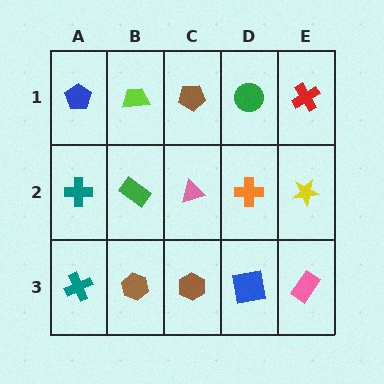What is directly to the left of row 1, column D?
A brown pentagon.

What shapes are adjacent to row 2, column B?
A lime trapezoid (row 1, column B), a brown hexagon (row 3, column B), a teal cross (row 2, column A), a pink triangle (row 2, column C).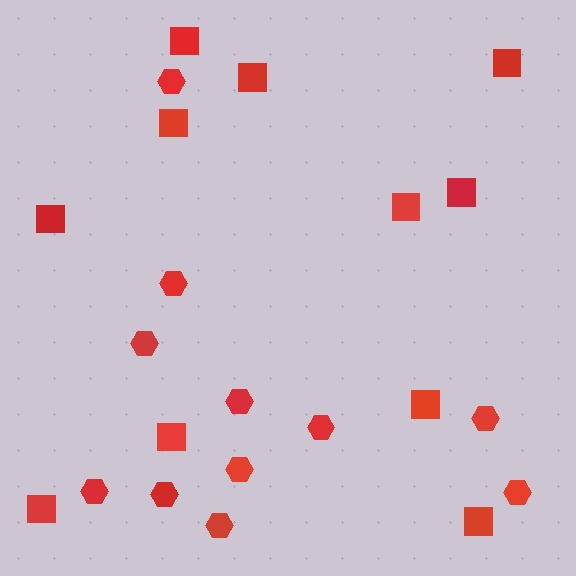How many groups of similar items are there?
There are 2 groups: one group of hexagons (11) and one group of squares (11).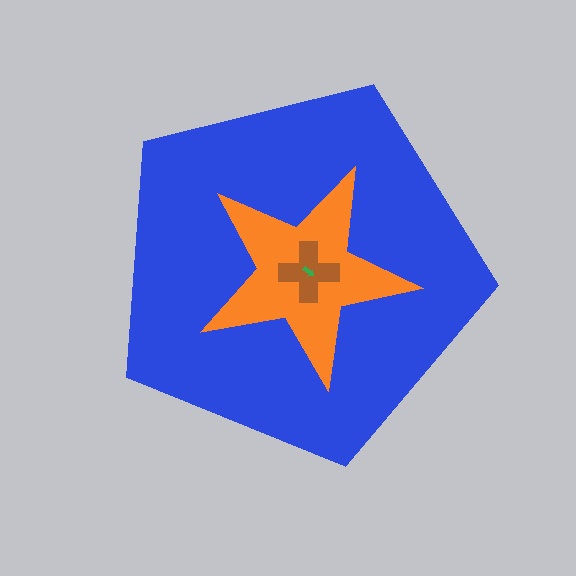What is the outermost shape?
The blue pentagon.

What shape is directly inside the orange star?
The brown cross.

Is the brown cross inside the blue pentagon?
Yes.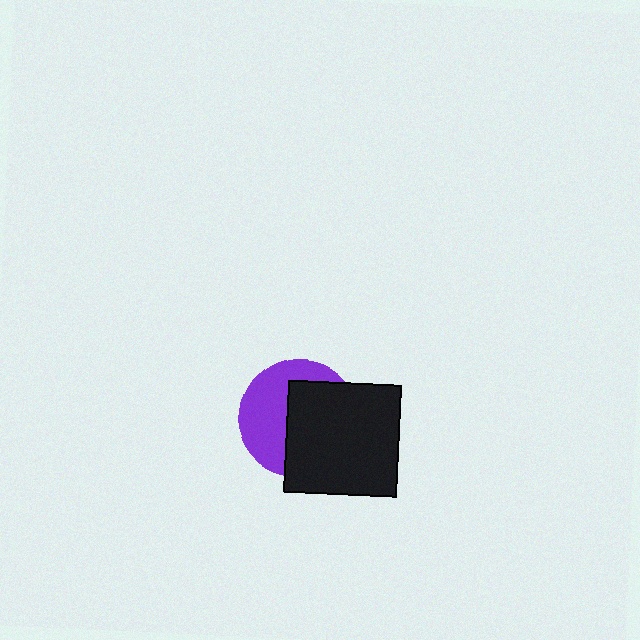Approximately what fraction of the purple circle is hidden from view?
Roughly 54% of the purple circle is hidden behind the black square.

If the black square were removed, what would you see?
You would see the complete purple circle.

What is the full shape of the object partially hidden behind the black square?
The partially hidden object is a purple circle.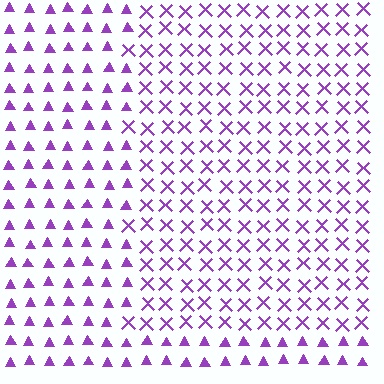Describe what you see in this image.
The image is filled with small purple elements arranged in a uniform grid. A rectangle-shaped region contains X marks, while the surrounding area contains triangles. The boundary is defined purely by the change in element shape.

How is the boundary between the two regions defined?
The boundary is defined by a change in element shape: X marks inside vs. triangles outside. All elements share the same color and spacing.